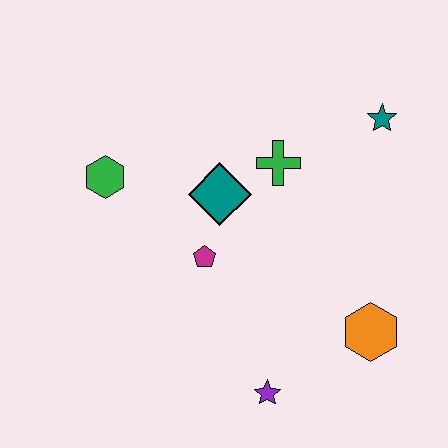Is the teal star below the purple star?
No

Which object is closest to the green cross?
The teal diamond is closest to the green cross.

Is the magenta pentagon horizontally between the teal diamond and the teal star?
No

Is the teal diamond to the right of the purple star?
No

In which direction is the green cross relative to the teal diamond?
The green cross is to the right of the teal diamond.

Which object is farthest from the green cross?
The purple star is farthest from the green cross.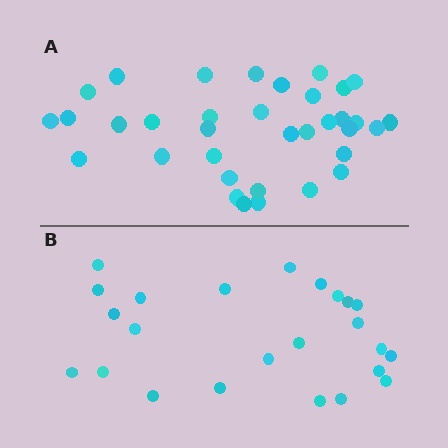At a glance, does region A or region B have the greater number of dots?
Region A (the top region) has more dots.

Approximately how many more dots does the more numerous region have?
Region A has roughly 12 or so more dots than region B.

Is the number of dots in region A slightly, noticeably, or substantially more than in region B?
Region A has substantially more. The ratio is roughly 1.5 to 1.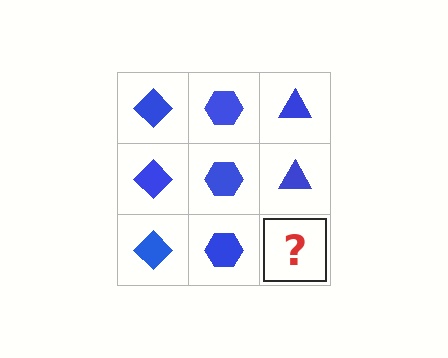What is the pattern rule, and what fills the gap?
The rule is that each column has a consistent shape. The gap should be filled with a blue triangle.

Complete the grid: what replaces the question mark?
The question mark should be replaced with a blue triangle.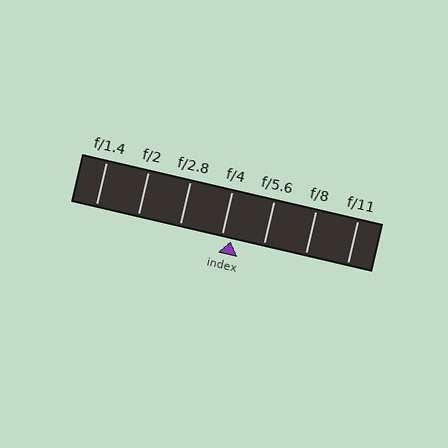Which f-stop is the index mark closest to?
The index mark is closest to f/4.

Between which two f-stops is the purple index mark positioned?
The index mark is between f/4 and f/5.6.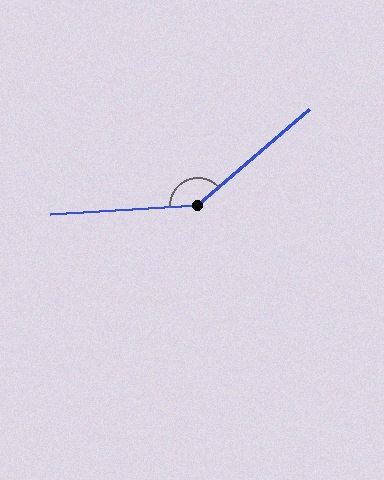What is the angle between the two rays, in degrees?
Approximately 143 degrees.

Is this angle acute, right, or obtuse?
It is obtuse.